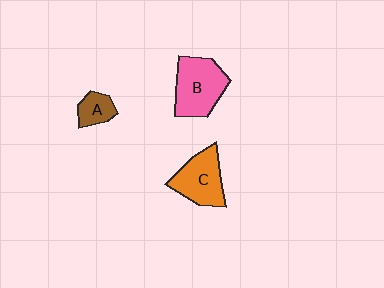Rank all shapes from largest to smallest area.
From largest to smallest: B (pink), C (orange), A (brown).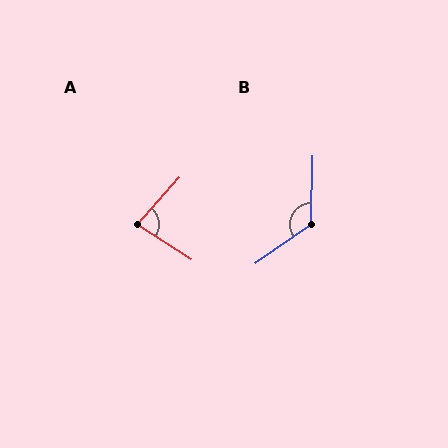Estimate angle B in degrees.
Approximately 126 degrees.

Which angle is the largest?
B, at approximately 126 degrees.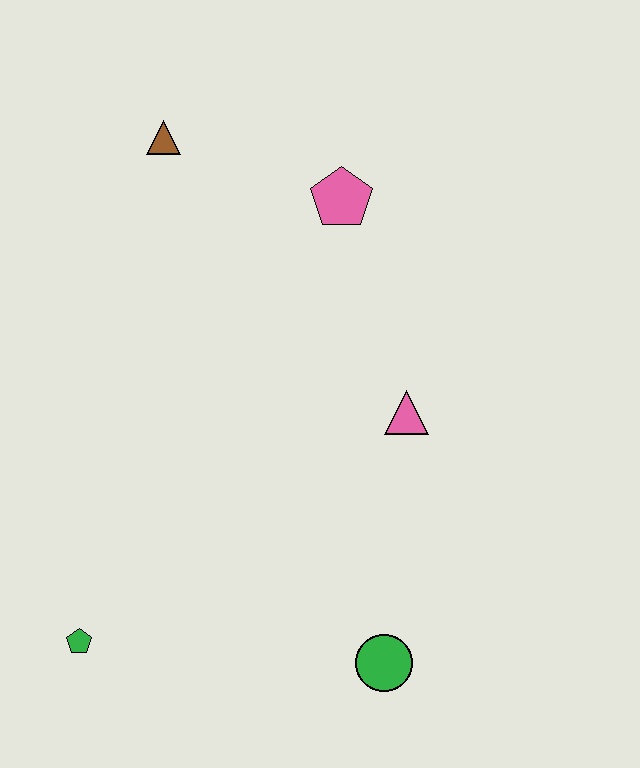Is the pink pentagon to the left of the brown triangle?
No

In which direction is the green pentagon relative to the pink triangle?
The green pentagon is to the left of the pink triangle.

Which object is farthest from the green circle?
The brown triangle is farthest from the green circle.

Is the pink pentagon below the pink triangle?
No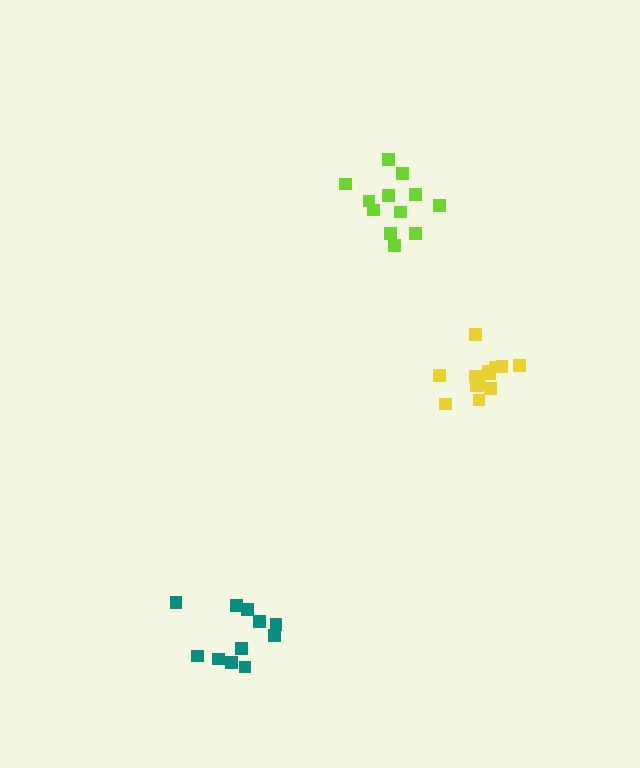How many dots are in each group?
Group 1: 13 dots, Group 2: 11 dots, Group 3: 12 dots (36 total).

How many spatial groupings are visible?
There are 3 spatial groupings.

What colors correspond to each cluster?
The clusters are colored: yellow, teal, lime.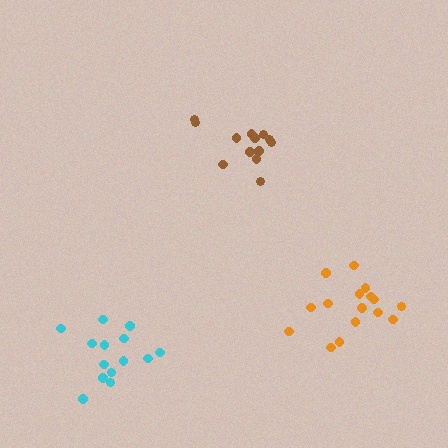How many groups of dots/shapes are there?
There are 3 groups.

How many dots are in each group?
Group 1: 13 dots, Group 2: 16 dots, Group 3: 14 dots (43 total).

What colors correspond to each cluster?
The clusters are colored: brown, orange, cyan.